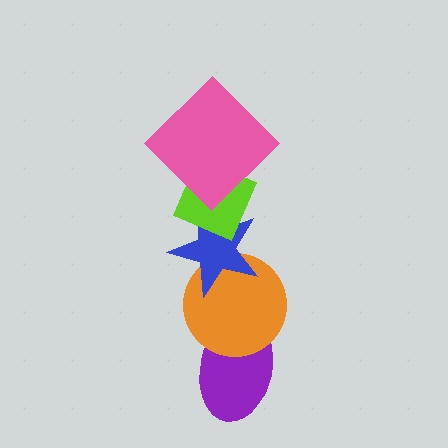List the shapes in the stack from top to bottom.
From top to bottom: the pink diamond, the lime diamond, the blue star, the orange circle, the purple ellipse.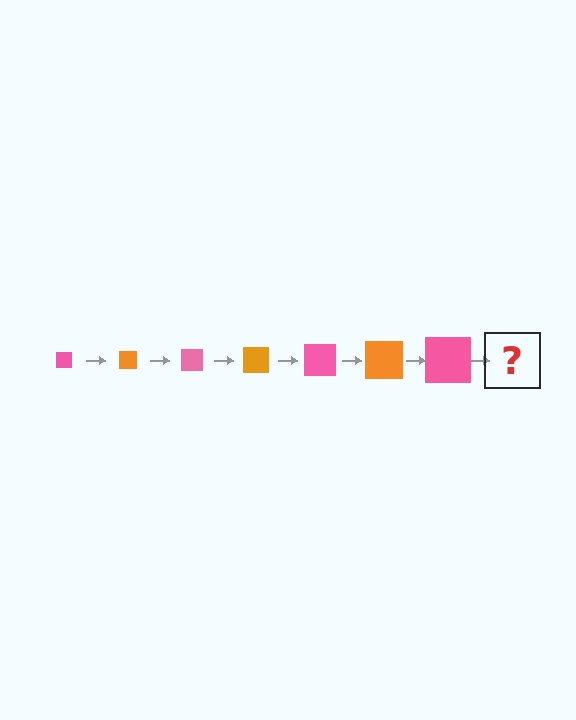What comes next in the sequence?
The next element should be an orange square, larger than the previous one.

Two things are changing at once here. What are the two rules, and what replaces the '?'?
The two rules are that the square grows larger each step and the color cycles through pink and orange. The '?' should be an orange square, larger than the previous one.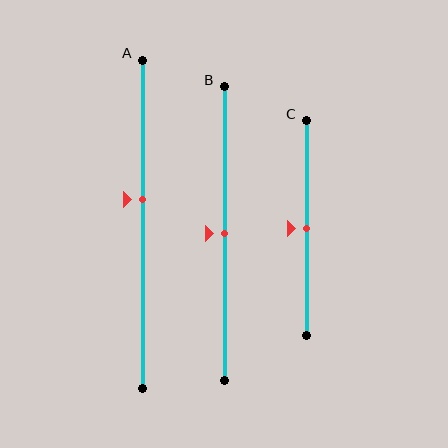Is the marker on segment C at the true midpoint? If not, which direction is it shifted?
Yes, the marker on segment C is at the true midpoint.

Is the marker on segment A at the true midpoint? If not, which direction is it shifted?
No, the marker on segment A is shifted upward by about 7% of the segment length.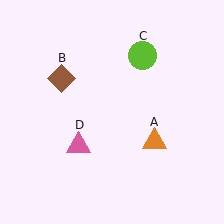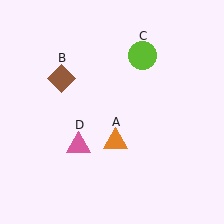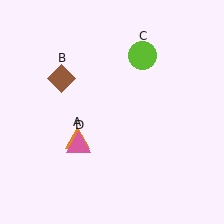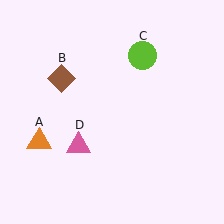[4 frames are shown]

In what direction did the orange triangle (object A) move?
The orange triangle (object A) moved left.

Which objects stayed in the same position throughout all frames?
Brown diamond (object B) and lime circle (object C) and pink triangle (object D) remained stationary.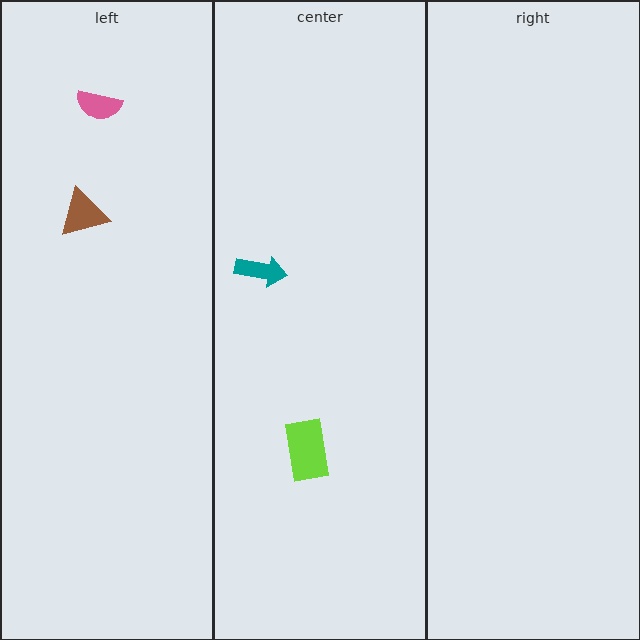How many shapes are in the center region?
2.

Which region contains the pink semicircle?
The left region.